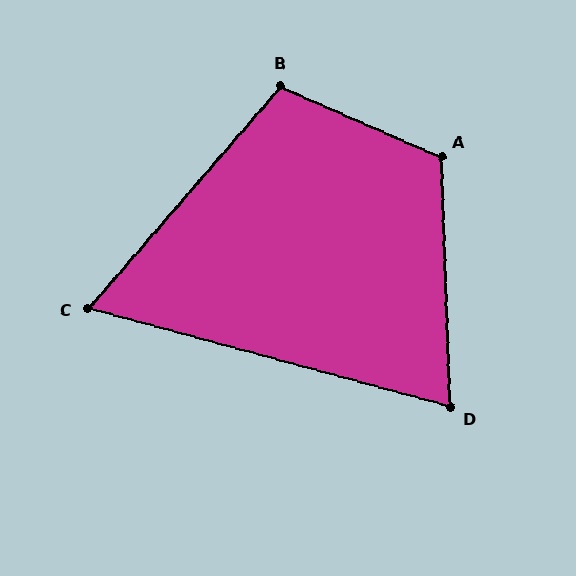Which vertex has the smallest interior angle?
C, at approximately 64 degrees.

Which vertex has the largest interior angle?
A, at approximately 116 degrees.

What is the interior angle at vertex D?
Approximately 73 degrees (acute).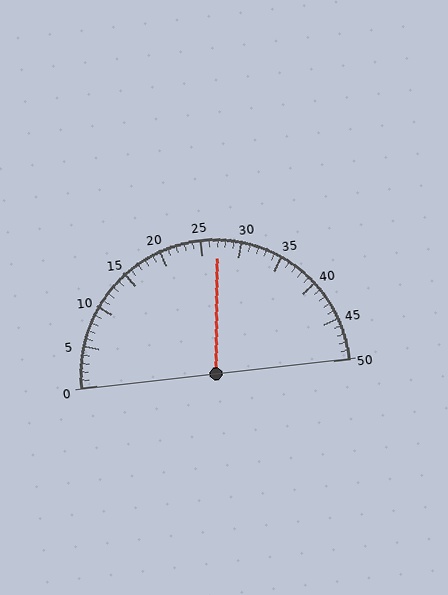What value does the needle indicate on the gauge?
The needle indicates approximately 27.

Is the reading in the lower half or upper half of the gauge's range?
The reading is in the upper half of the range (0 to 50).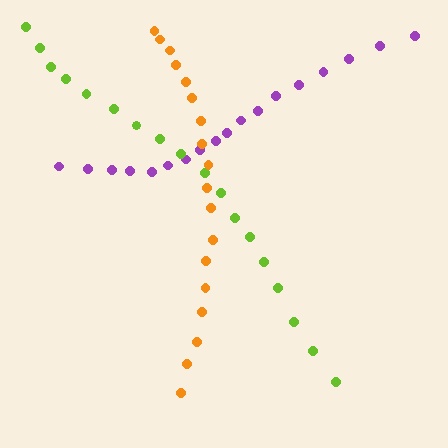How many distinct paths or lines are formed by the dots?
There are 3 distinct paths.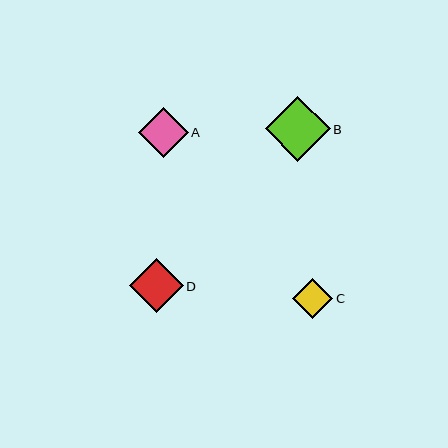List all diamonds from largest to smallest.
From largest to smallest: B, D, A, C.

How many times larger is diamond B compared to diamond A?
Diamond B is approximately 1.3 times the size of diamond A.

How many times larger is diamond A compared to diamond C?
Diamond A is approximately 1.2 times the size of diamond C.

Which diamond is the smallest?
Diamond C is the smallest with a size of approximately 40 pixels.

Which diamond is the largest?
Diamond B is the largest with a size of approximately 65 pixels.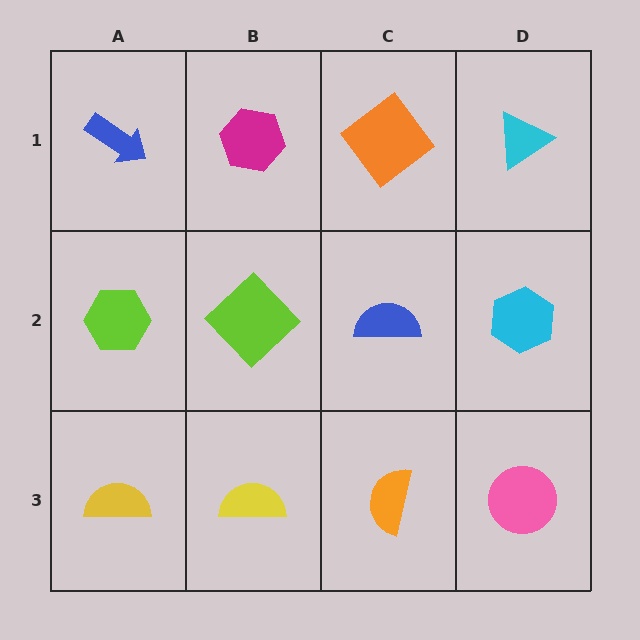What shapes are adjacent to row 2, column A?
A blue arrow (row 1, column A), a yellow semicircle (row 3, column A), a lime diamond (row 2, column B).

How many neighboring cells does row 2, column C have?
4.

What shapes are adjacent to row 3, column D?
A cyan hexagon (row 2, column D), an orange semicircle (row 3, column C).